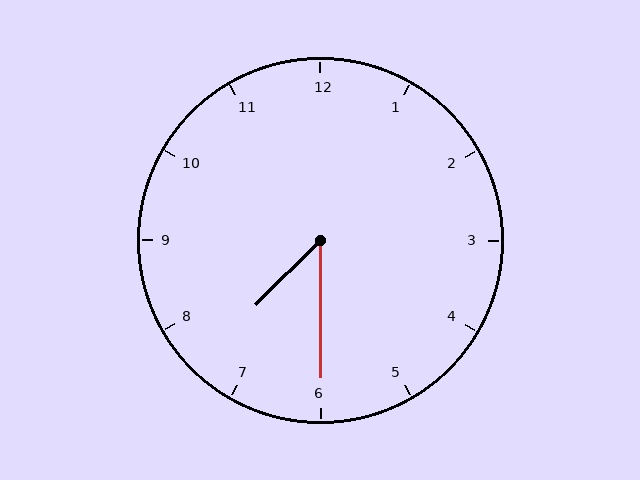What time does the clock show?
7:30.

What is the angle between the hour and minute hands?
Approximately 45 degrees.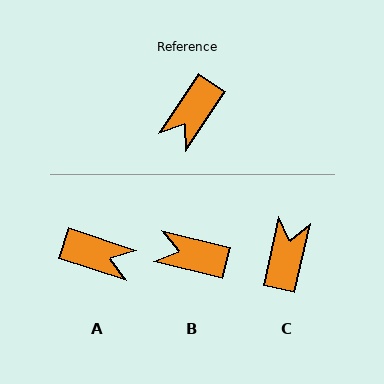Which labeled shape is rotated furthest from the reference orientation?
C, about 159 degrees away.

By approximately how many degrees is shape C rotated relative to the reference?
Approximately 159 degrees clockwise.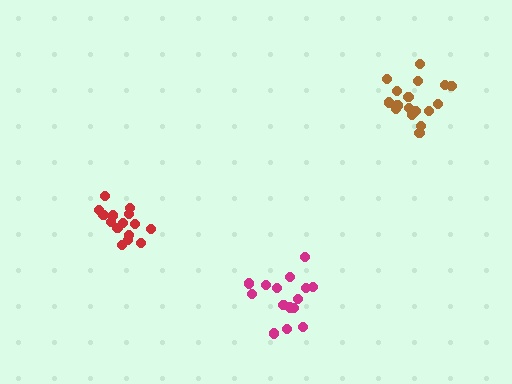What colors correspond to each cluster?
The clusters are colored: red, brown, magenta.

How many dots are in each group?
Group 1: 15 dots, Group 2: 17 dots, Group 3: 16 dots (48 total).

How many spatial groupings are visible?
There are 3 spatial groupings.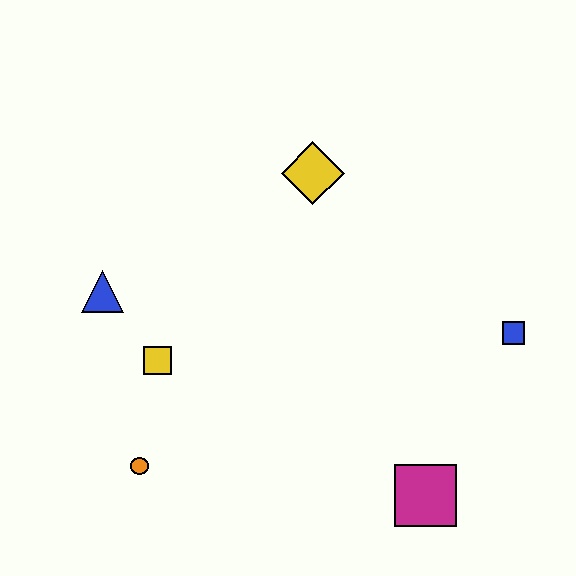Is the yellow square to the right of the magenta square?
No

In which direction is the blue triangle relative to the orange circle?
The blue triangle is above the orange circle.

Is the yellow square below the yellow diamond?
Yes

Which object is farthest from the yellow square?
The blue square is farthest from the yellow square.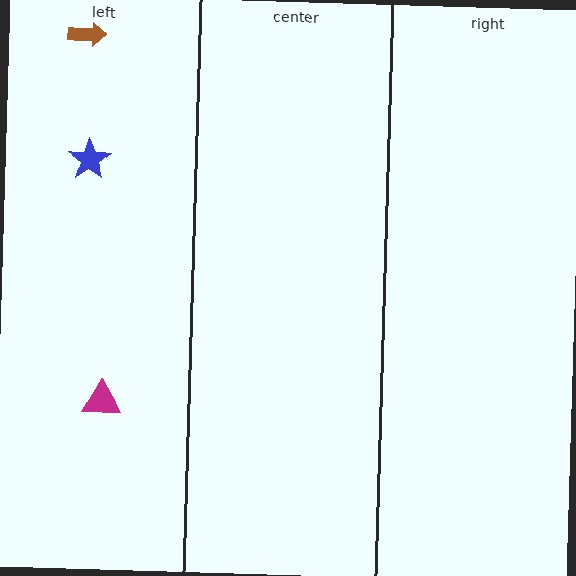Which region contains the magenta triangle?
The left region.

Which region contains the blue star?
The left region.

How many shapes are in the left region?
3.